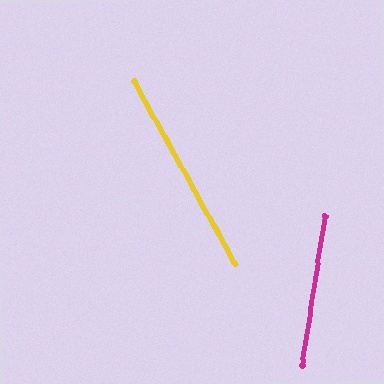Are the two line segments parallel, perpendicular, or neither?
Neither parallel nor perpendicular — they differ by about 38°.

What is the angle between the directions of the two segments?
Approximately 38 degrees.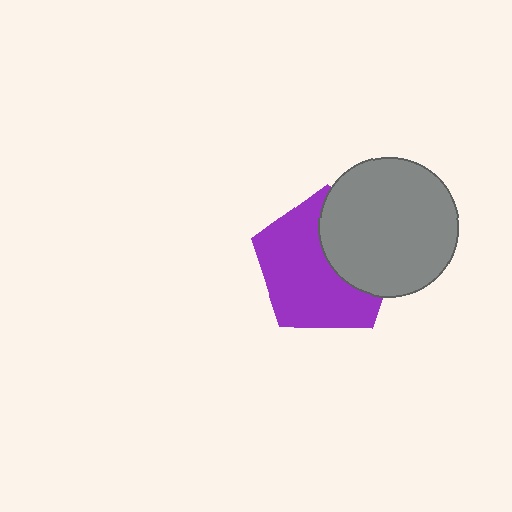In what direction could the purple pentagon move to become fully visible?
The purple pentagon could move left. That would shift it out from behind the gray circle entirely.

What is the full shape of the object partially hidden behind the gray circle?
The partially hidden object is a purple pentagon.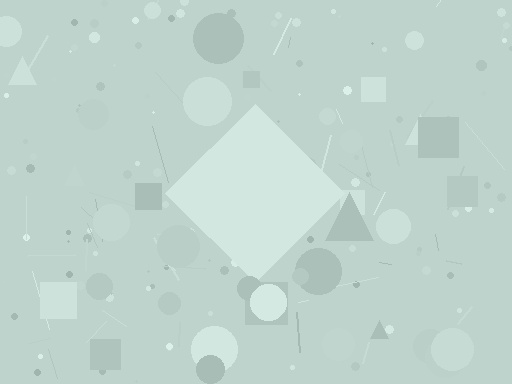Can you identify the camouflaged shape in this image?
The camouflaged shape is a diamond.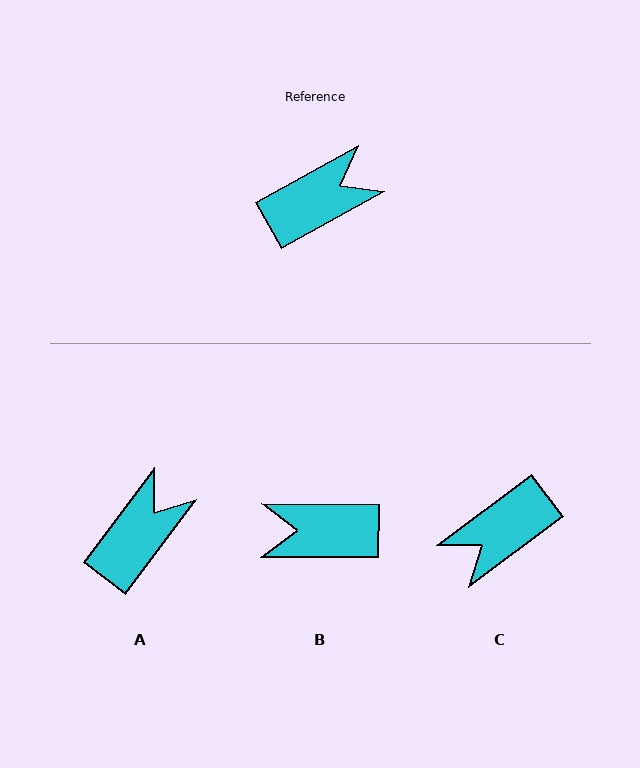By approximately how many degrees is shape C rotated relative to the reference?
Approximately 172 degrees clockwise.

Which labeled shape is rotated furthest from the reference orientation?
C, about 172 degrees away.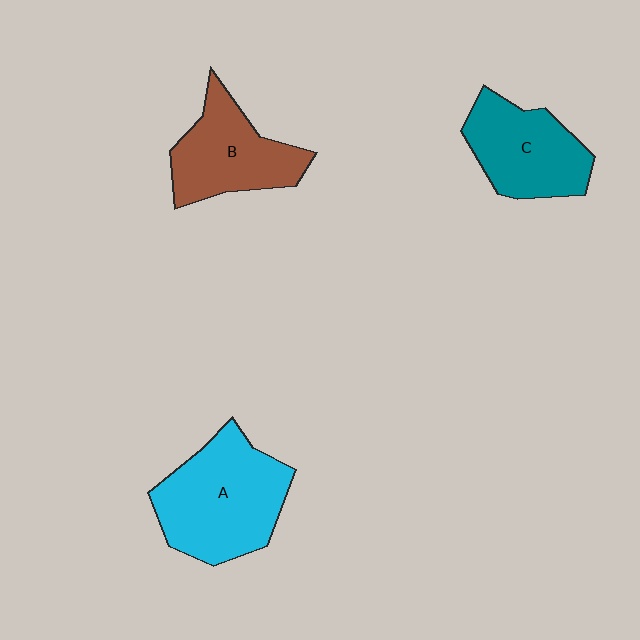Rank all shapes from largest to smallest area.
From largest to smallest: A (cyan), B (brown), C (teal).